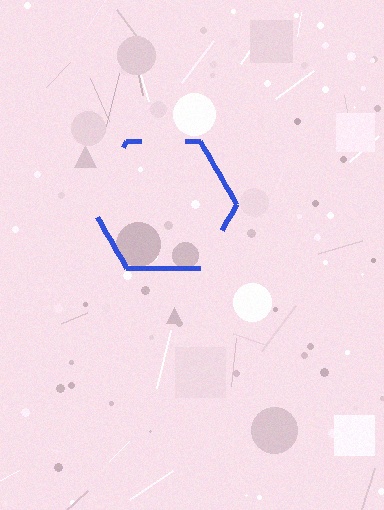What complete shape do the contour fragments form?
The contour fragments form a hexagon.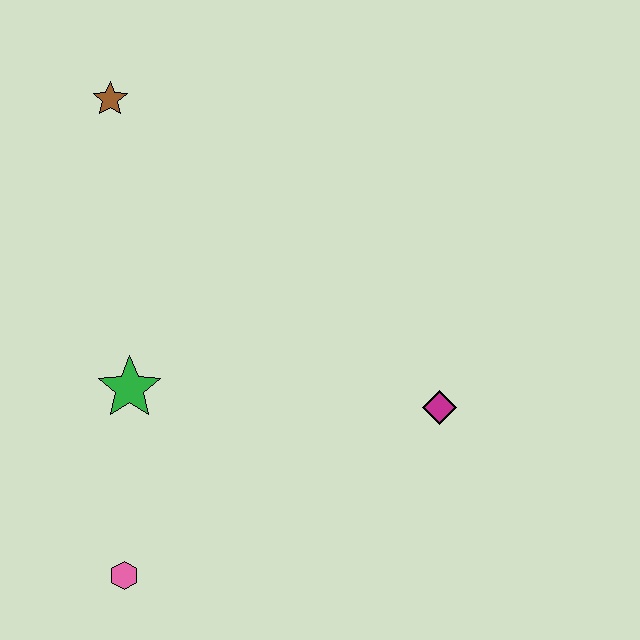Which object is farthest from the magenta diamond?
The brown star is farthest from the magenta diamond.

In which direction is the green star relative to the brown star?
The green star is below the brown star.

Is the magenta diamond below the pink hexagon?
No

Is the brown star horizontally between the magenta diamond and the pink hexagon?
No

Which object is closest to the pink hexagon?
The green star is closest to the pink hexagon.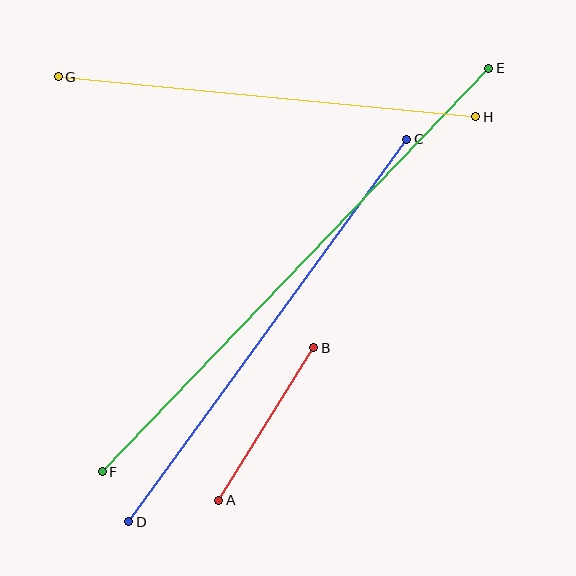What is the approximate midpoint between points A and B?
The midpoint is at approximately (266, 424) pixels.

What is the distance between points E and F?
The distance is approximately 559 pixels.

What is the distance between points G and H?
The distance is approximately 419 pixels.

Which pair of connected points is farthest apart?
Points E and F are farthest apart.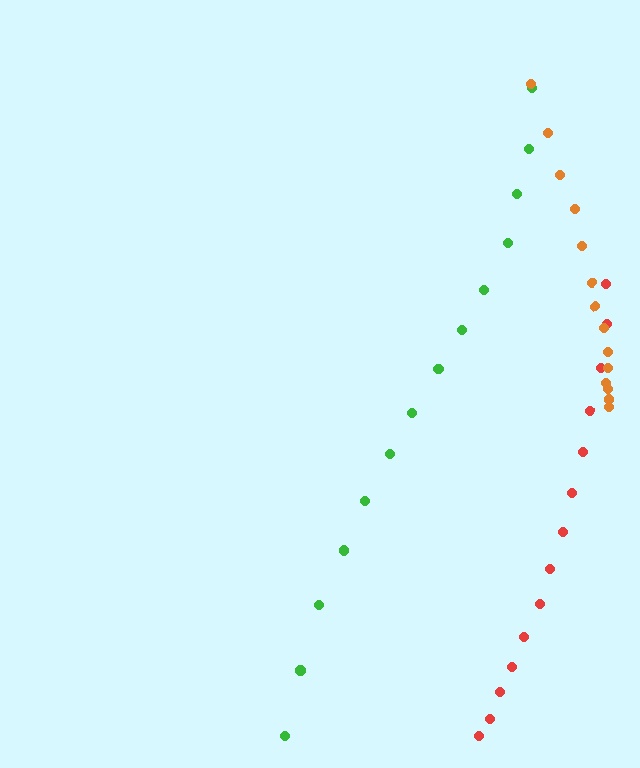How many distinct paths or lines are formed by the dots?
There are 3 distinct paths.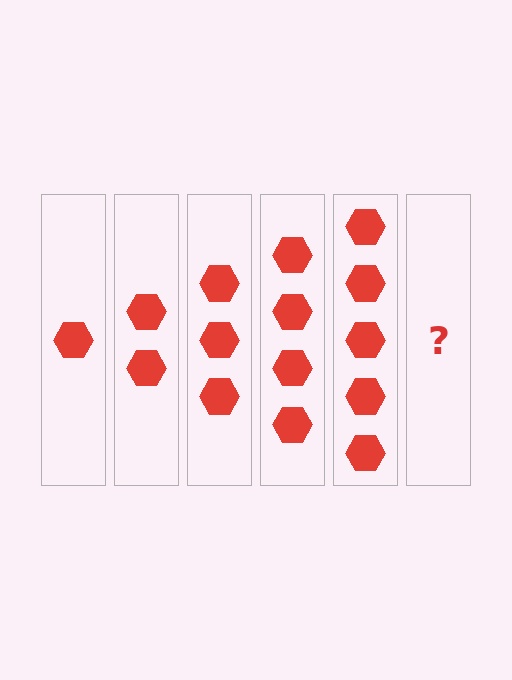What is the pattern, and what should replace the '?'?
The pattern is that each step adds one more hexagon. The '?' should be 6 hexagons.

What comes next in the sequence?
The next element should be 6 hexagons.